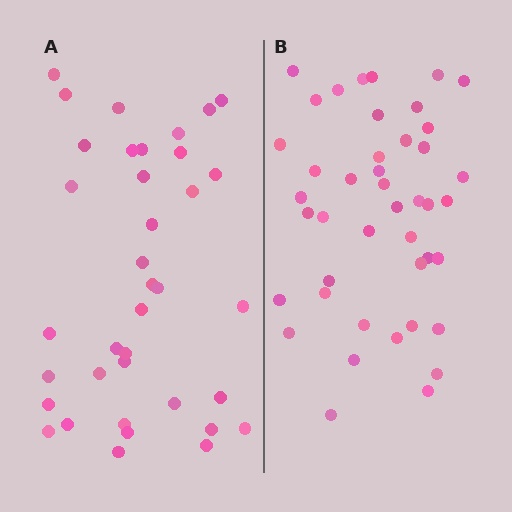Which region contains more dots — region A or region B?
Region B (the right region) has more dots.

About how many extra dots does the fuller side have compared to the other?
Region B has about 6 more dots than region A.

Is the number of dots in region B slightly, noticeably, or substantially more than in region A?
Region B has only slightly more — the two regions are fairly close. The ratio is roughly 1.2 to 1.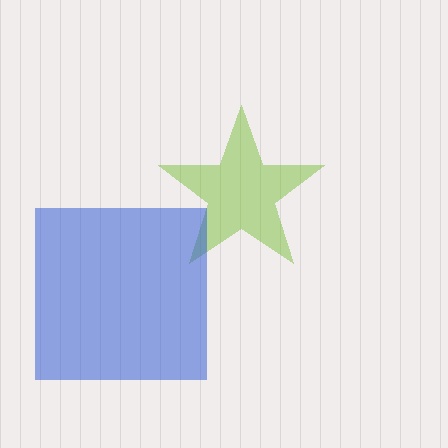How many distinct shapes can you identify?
There are 2 distinct shapes: a lime star, a blue square.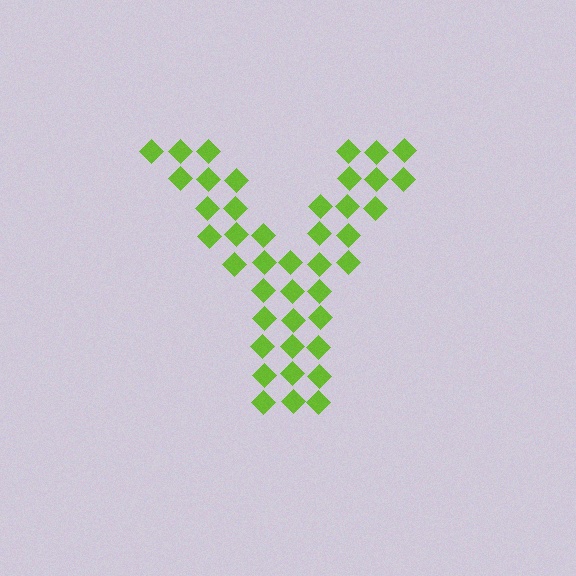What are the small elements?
The small elements are diamonds.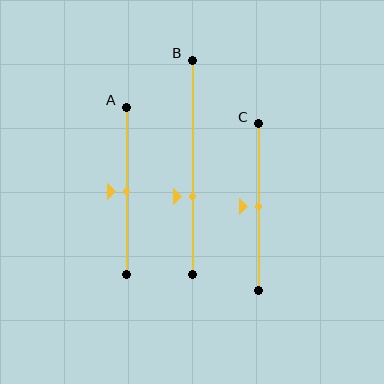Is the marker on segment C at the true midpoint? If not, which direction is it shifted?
Yes, the marker on segment C is at the true midpoint.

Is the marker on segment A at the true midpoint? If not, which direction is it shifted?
Yes, the marker on segment A is at the true midpoint.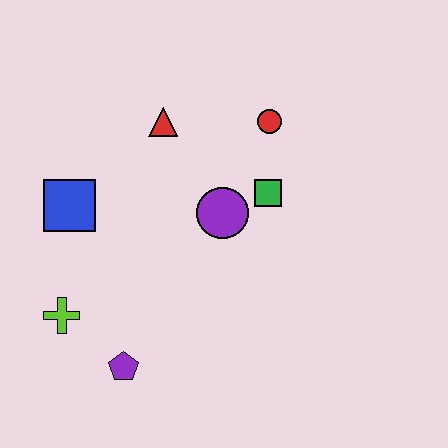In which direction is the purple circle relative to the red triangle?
The purple circle is below the red triangle.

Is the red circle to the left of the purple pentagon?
No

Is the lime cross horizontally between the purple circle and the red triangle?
No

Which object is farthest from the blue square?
The red circle is farthest from the blue square.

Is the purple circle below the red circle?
Yes